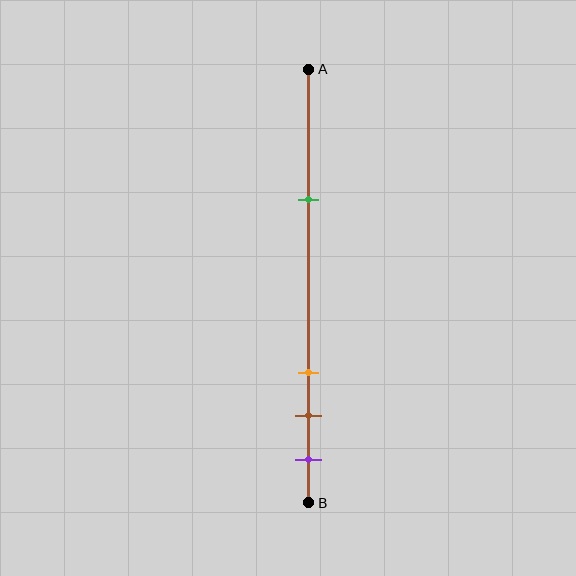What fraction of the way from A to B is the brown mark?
The brown mark is approximately 80% (0.8) of the way from A to B.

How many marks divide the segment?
There are 4 marks dividing the segment.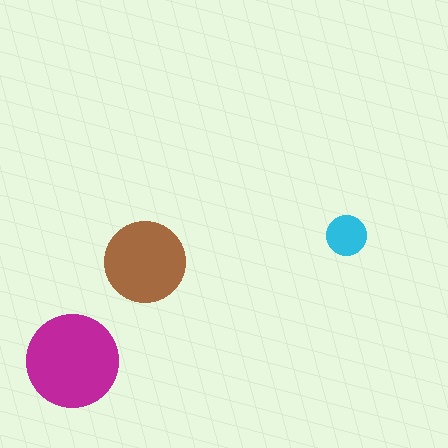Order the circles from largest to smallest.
the magenta one, the brown one, the cyan one.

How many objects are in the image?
There are 3 objects in the image.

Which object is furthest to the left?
The magenta circle is leftmost.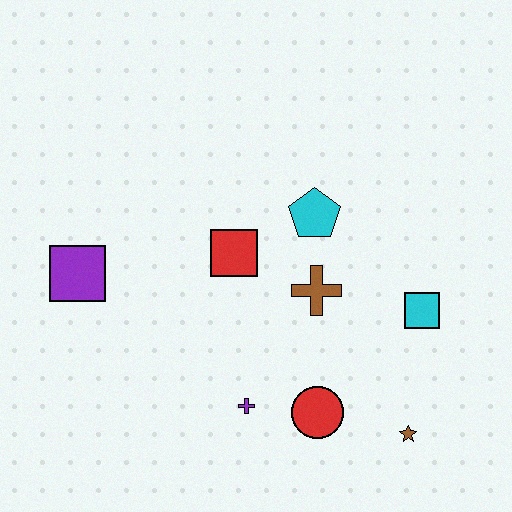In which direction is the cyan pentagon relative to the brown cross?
The cyan pentagon is above the brown cross.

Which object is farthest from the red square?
The brown star is farthest from the red square.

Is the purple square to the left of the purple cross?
Yes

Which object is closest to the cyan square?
The brown cross is closest to the cyan square.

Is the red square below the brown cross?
No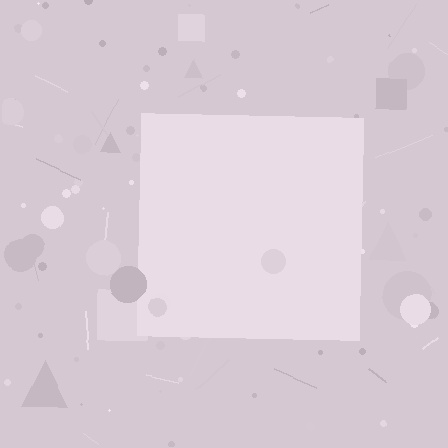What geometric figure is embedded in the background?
A square is embedded in the background.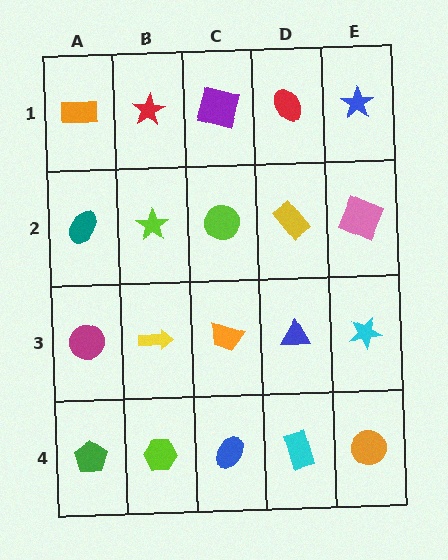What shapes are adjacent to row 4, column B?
A yellow arrow (row 3, column B), a green pentagon (row 4, column A), a blue ellipse (row 4, column C).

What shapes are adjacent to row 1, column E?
A pink square (row 2, column E), a red ellipse (row 1, column D).